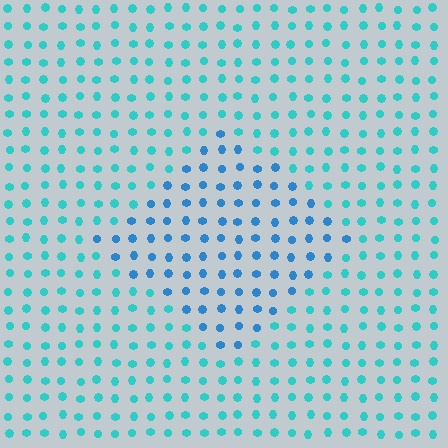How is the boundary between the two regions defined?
The boundary is defined purely by a slight shift in hue (about 29 degrees). Spacing, size, and orientation are identical on both sides.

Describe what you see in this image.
The image is filled with small cyan elements in a uniform arrangement. A diamond-shaped region is visible where the elements are tinted to a slightly different hue, forming a subtle color boundary.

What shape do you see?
I see a diamond.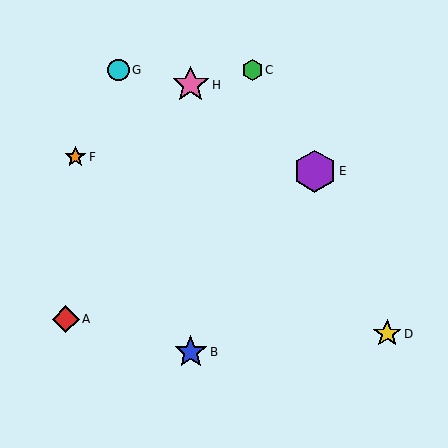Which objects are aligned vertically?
Objects B, H are aligned vertically.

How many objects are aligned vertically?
2 objects (B, H) are aligned vertically.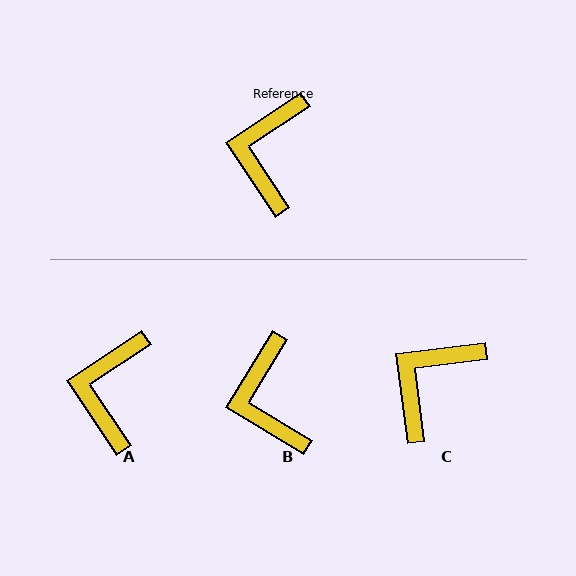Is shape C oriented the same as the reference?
No, it is off by about 26 degrees.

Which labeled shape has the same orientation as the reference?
A.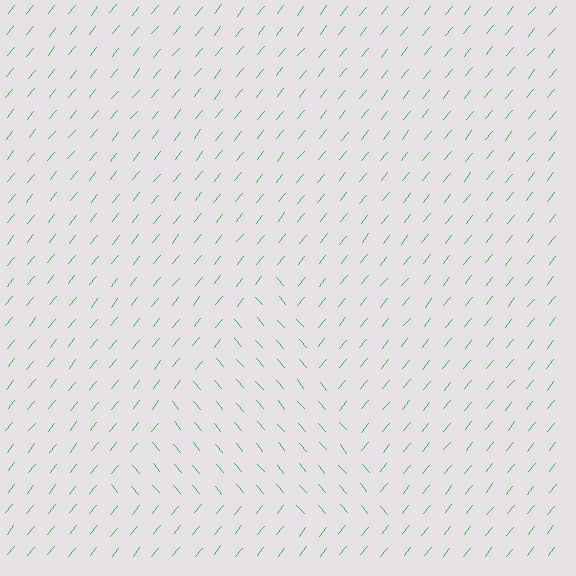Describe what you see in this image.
The image is filled with small green line segments. A triangle region in the image has lines oriented differently from the surrounding lines, creating a visible texture boundary.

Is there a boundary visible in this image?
Yes, there is a texture boundary formed by a change in line orientation.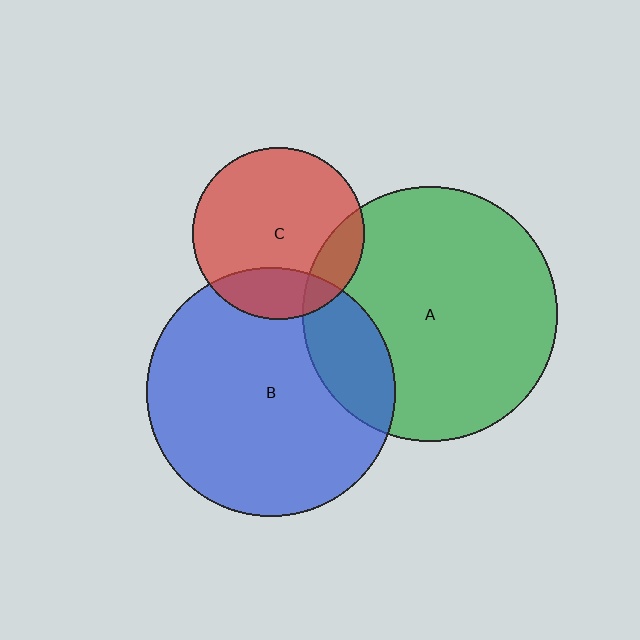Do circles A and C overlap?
Yes.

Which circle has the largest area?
Circle A (green).